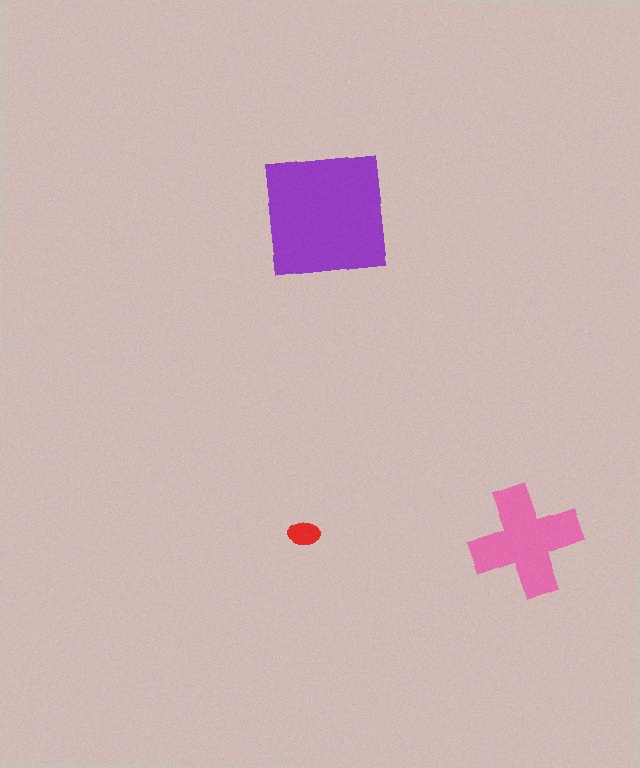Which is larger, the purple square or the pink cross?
The purple square.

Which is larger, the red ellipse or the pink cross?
The pink cross.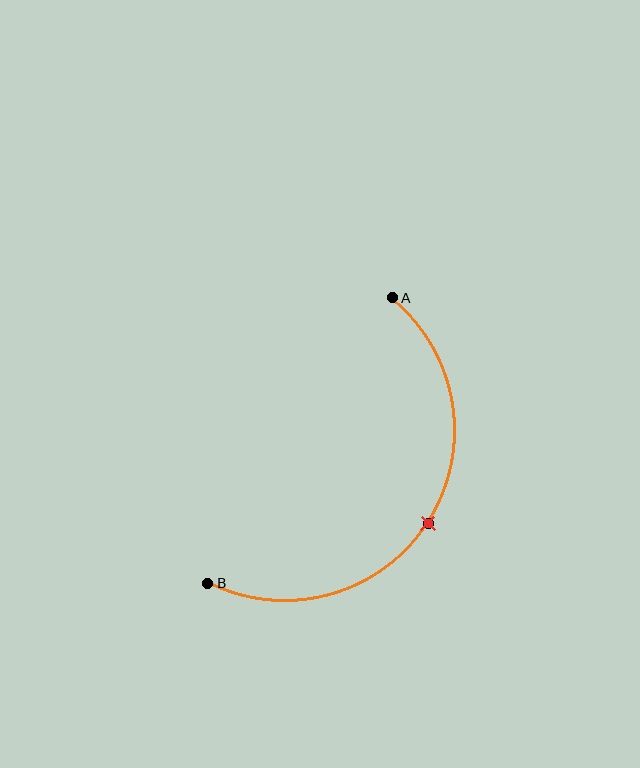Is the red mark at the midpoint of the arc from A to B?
Yes. The red mark lies on the arc at equal arc-length from both A and B — it is the arc midpoint.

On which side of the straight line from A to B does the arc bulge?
The arc bulges to the right of the straight line connecting A and B.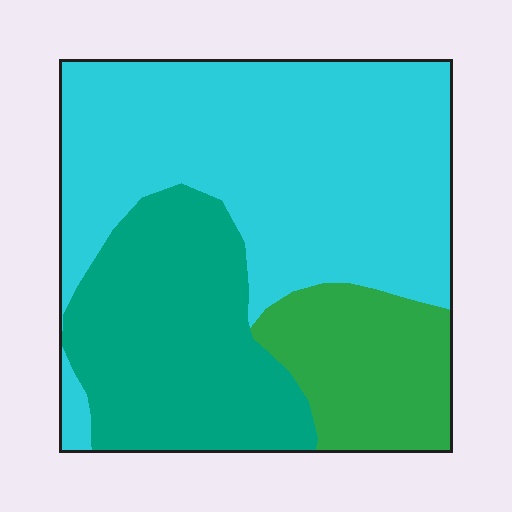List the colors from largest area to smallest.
From largest to smallest: cyan, teal, green.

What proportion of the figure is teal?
Teal takes up about one third (1/3) of the figure.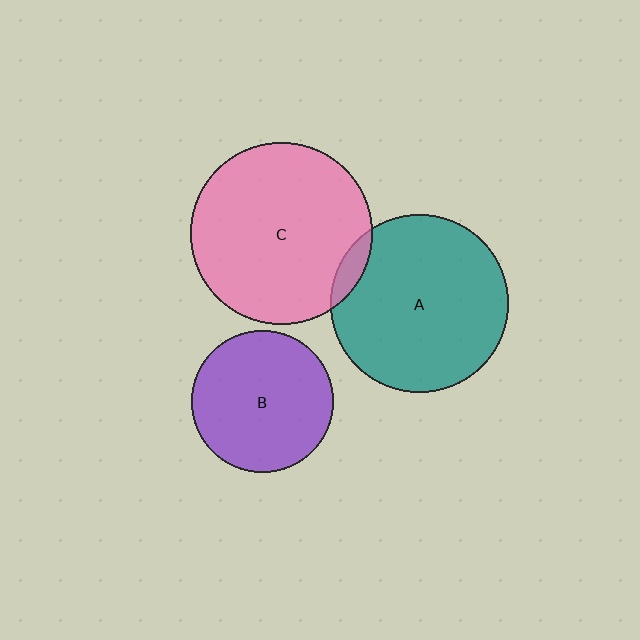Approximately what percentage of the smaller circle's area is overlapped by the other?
Approximately 5%.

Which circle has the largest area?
Circle C (pink).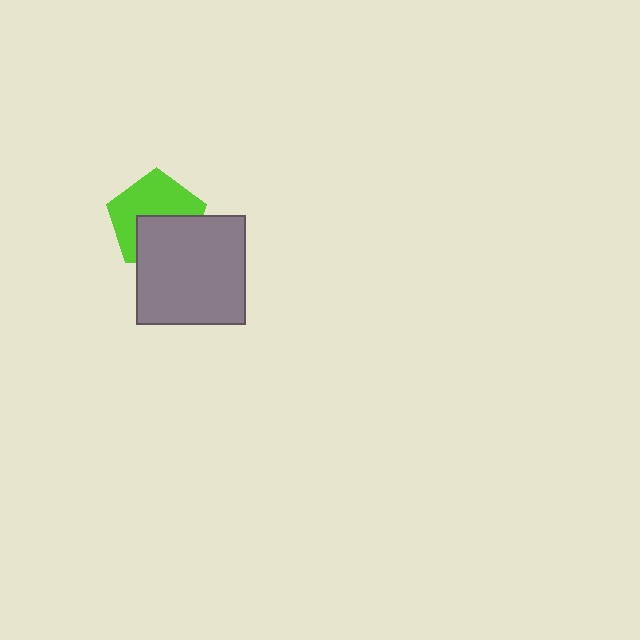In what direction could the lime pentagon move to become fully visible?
The lime pentagon could move up. That would shift it out from behind the gray square entirely.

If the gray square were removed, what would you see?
You would see the complete lime pentagon.